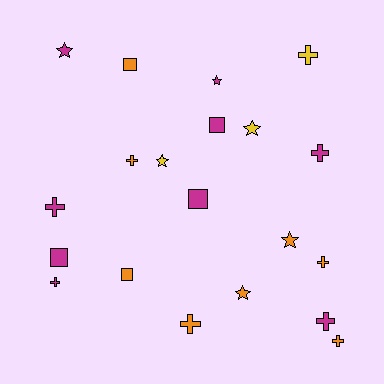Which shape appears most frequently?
Cross, with 9 objects.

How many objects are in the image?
There are 20 objects.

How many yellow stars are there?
There are 2 yellow stars.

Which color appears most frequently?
Magenta, with 9 objects.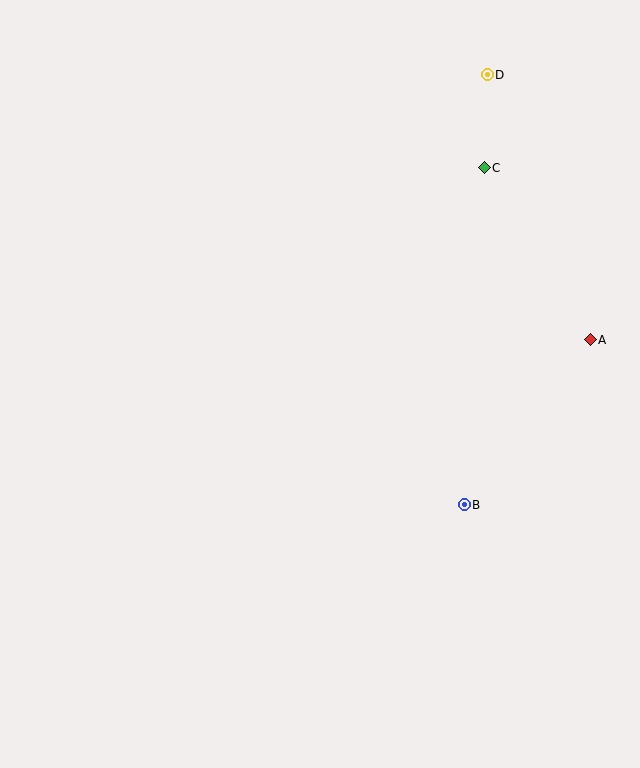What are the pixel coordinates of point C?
Point C is at (484, 168).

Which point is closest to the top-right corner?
Point D is closest to the top-right corner.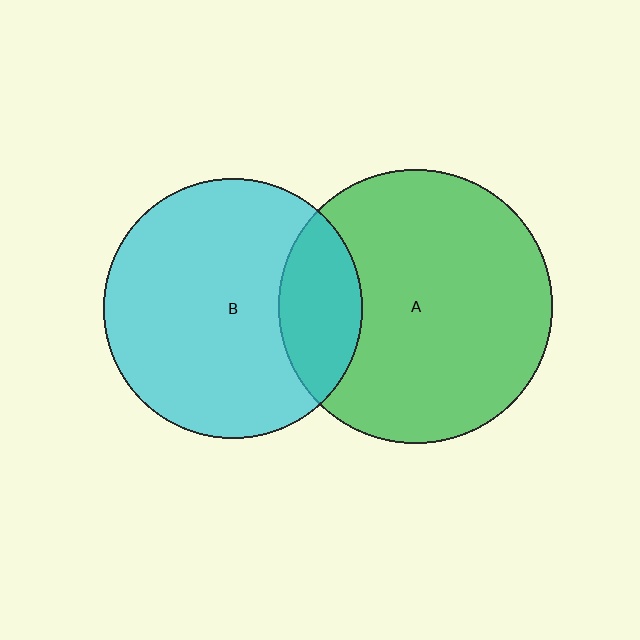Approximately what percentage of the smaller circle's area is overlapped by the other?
Approximately 20%.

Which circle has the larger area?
Circle A (green).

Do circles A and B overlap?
Yes.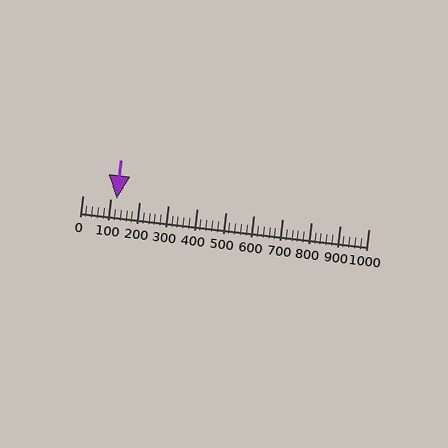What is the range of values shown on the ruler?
The ruler shows values from 0 to 1000.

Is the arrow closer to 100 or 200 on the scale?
The arrow is closer to 100.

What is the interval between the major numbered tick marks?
The major tick marks are spaced 100 units apart.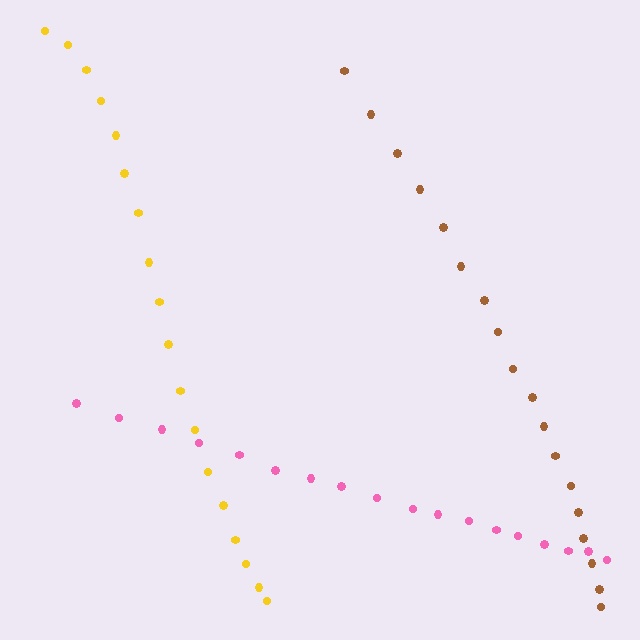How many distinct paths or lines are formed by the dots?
There are 3 distinct paths.